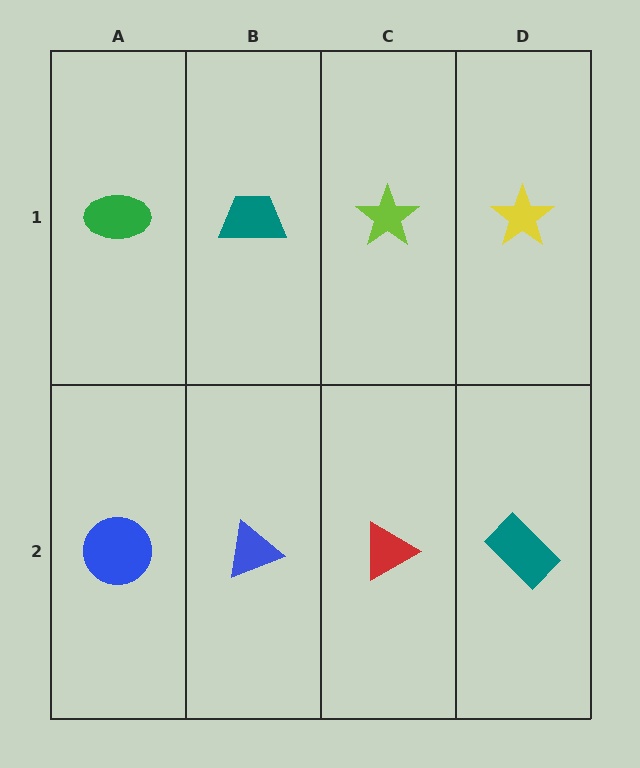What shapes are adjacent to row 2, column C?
A lime star (row 1, column C), a blue triangle (row 2, column B), a teal rectangle (row 2, column D).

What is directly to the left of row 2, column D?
A red triangle.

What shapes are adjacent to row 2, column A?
A green ellipse (row 1, column A), a blue triangle (row 2, column B).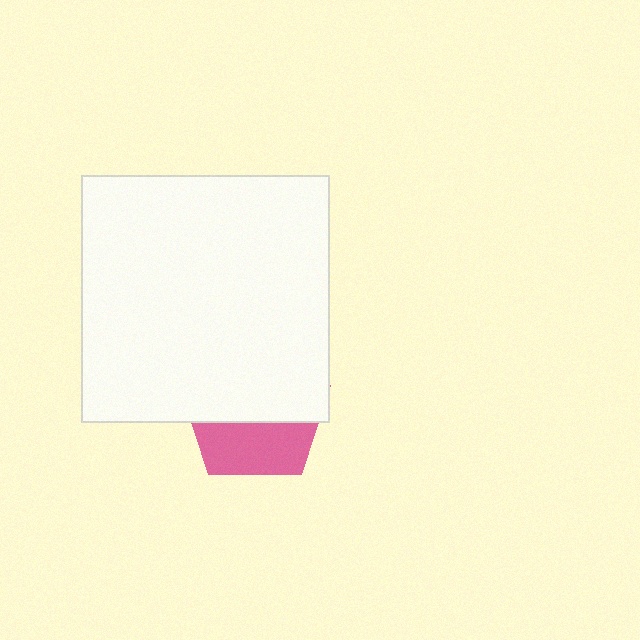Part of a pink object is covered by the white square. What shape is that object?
It is a pentagon.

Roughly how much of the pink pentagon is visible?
A small part of it is visible (roughly 38%).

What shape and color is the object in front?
The object in front is a white square.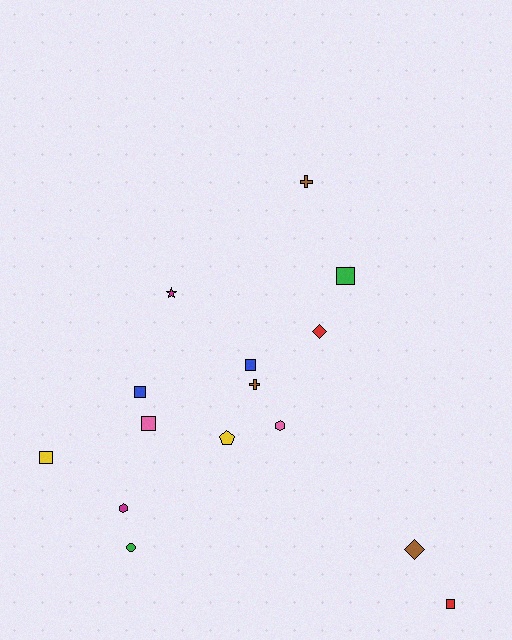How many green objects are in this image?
There are 2 green objects.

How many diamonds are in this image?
There are 2 diamonds.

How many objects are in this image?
There are 15 objects.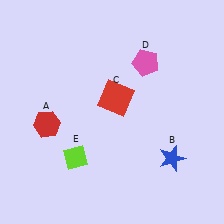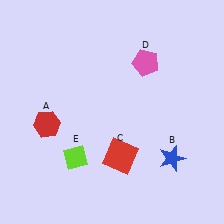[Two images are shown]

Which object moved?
The red square (C) moved down.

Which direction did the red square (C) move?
The red square (C) moved down.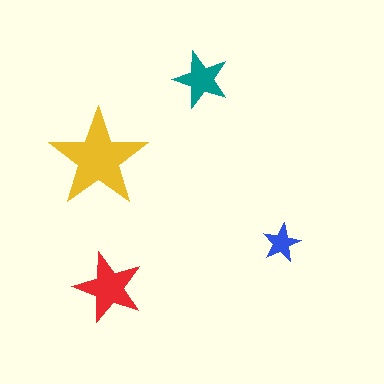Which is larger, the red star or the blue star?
The red one.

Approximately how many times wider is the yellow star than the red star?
About 1.5 times wider.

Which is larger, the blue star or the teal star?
The teal one.